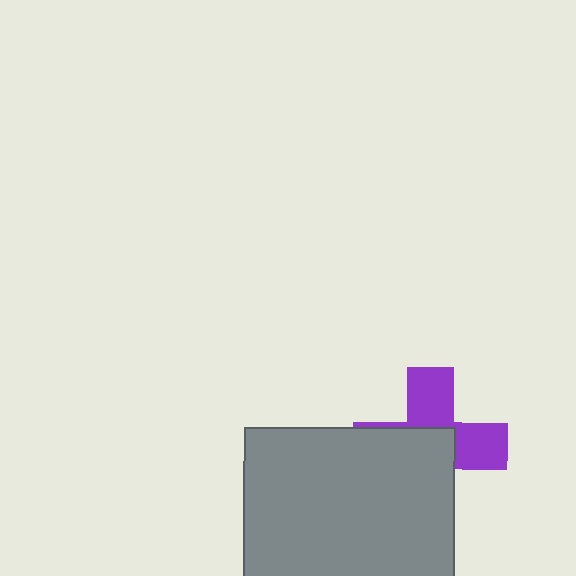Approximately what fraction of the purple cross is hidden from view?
Roughly 55% of the purple cross is hidden behind the gray square.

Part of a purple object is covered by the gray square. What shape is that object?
It is a cross.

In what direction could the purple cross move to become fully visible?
The purple cross could move toward the upper-right. That would shift it out from behind the gray square entirely.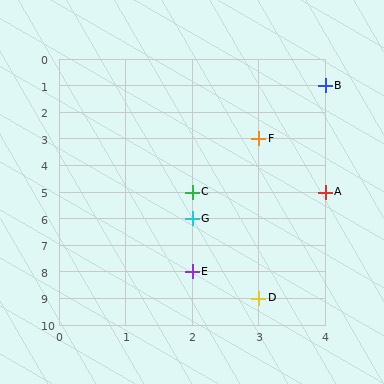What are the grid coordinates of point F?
Point F is at grid coordinates (3, 3).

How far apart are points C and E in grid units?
Points C and E are 3 rows apart.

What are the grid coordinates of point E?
Point E is at grid coordinates (2, 8).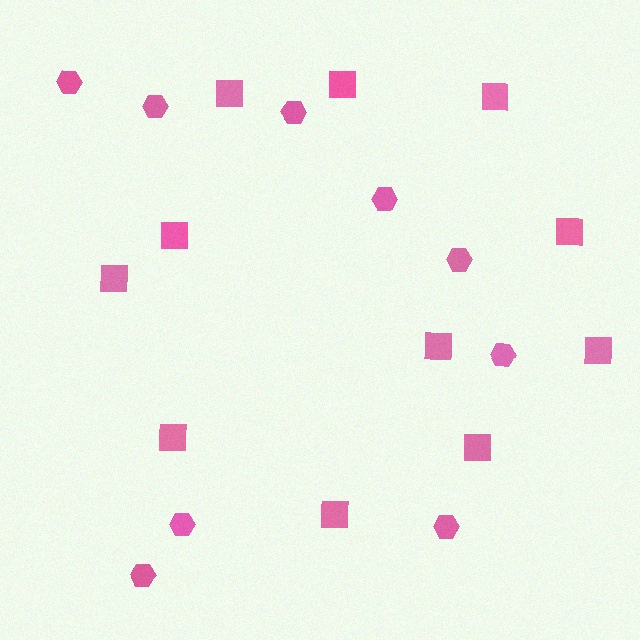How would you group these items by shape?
There are 2 groups: one group of hexagons (9) and one group of squares (11).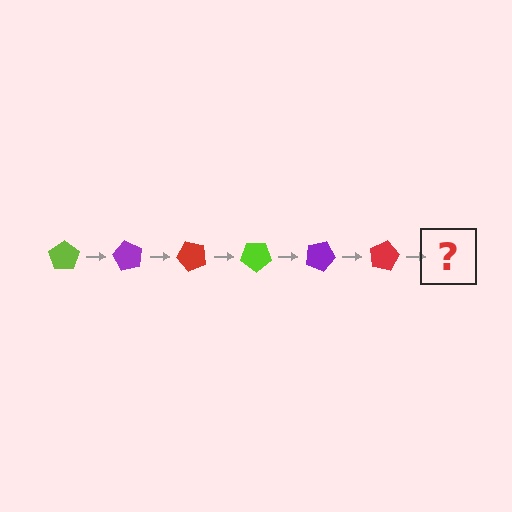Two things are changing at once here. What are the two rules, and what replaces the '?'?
The two rules are that it rotates 60 degrees each step and the color cycles through lime, purple, and red. The '?' should be a lime pentagon, rotated 360 degrees from the start.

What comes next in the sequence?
The next element should be a lime pentagon, rotated 360 degrees from the start.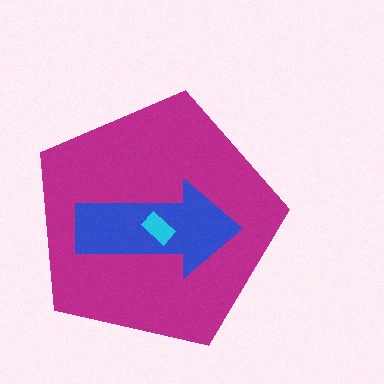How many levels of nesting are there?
3.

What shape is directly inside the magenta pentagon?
The blue arrow.